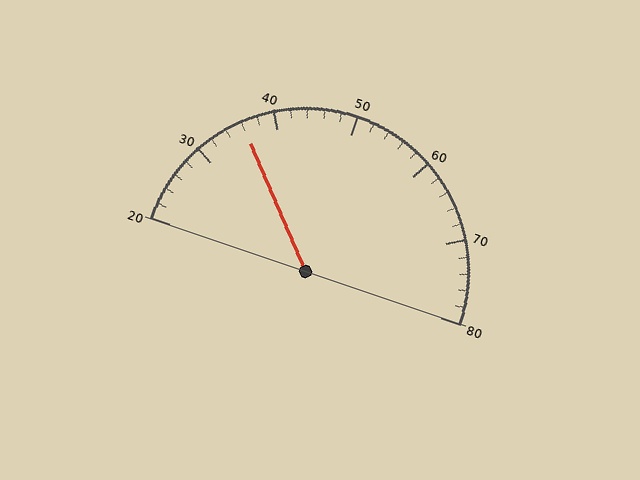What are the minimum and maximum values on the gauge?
The gauge ranges from 20 to 80.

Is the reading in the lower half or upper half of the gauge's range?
The reading is in the lower half of the range (20 to 80).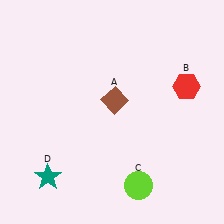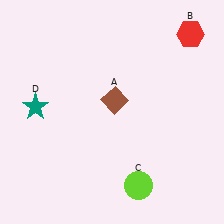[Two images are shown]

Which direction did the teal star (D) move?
The teal star (D) moved up.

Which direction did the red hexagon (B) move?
The red hexagon (B) moved up.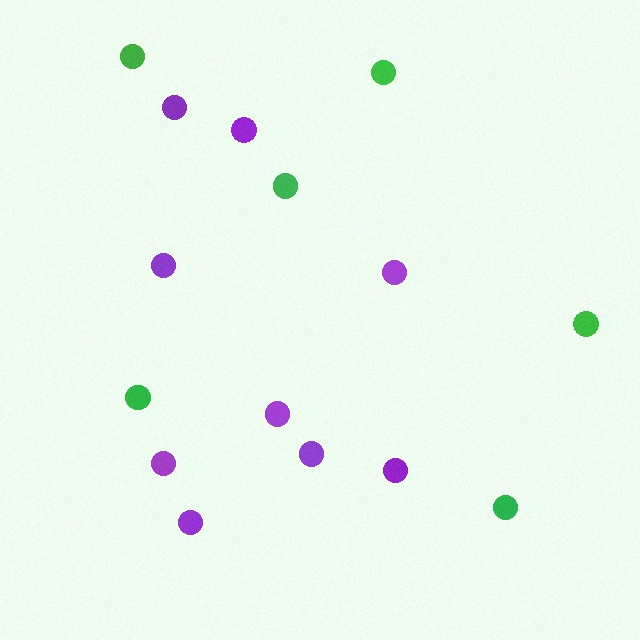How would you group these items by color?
There are 2 groups: one group of purple circles (9) and one group of green circles (6).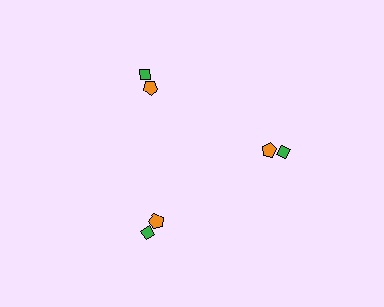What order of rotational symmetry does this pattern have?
This pattern has 3-fold rotational symmetry.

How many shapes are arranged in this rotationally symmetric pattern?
There are 6 shapes, arranged in 3 groups of 2.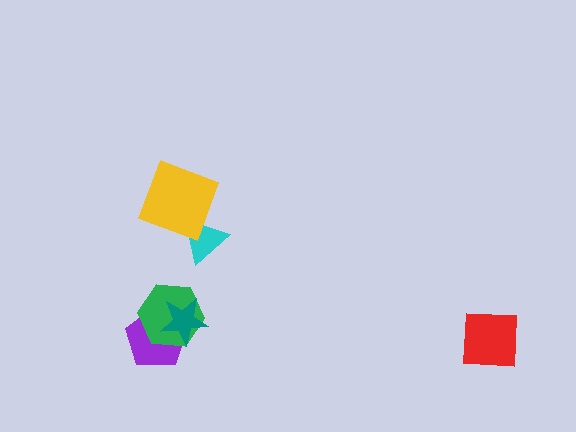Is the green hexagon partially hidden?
Yes, it is partially covered by another shape.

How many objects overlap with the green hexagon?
2 objects overlap with the green hexagon.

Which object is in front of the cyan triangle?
The yellow diamond is in front of the cyan triangle.